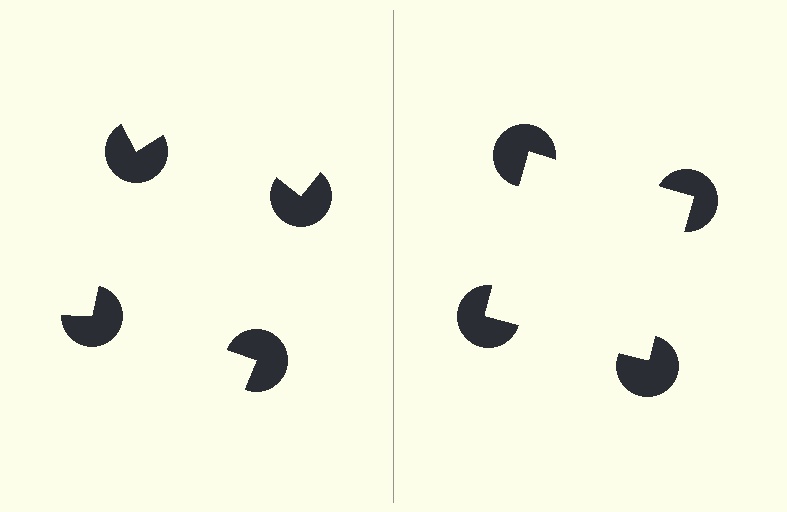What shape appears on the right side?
An illusory square.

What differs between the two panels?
The pac-man discs are positioned identically on both sides; only the wedge orientations differ. On the right they align to a square; on the left they are misaligned.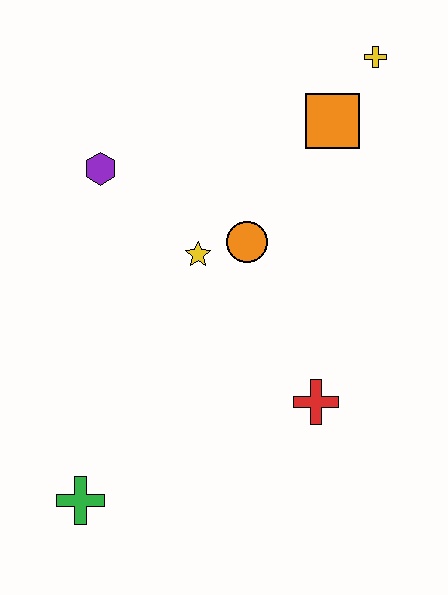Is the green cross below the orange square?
Yes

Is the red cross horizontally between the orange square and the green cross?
Yes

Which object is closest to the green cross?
The red cross is closest to the green cross.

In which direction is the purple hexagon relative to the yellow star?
The purple hexagon is to the left of the yellow star.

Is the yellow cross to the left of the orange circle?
No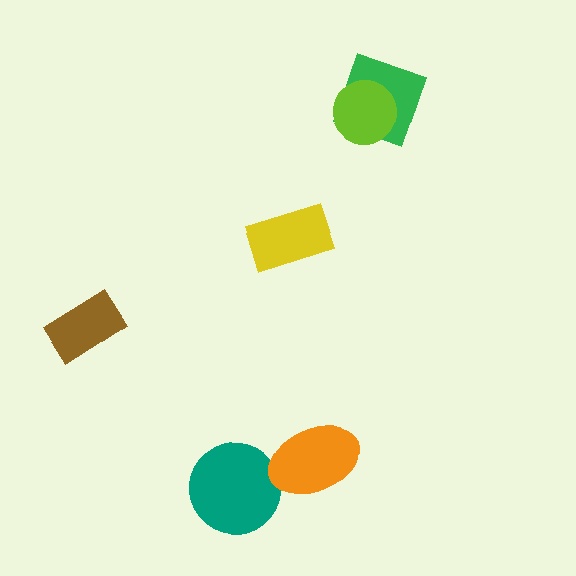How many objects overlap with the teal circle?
0 objects overlap with the teal circle.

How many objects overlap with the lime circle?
1 object overlaps with the lime circle.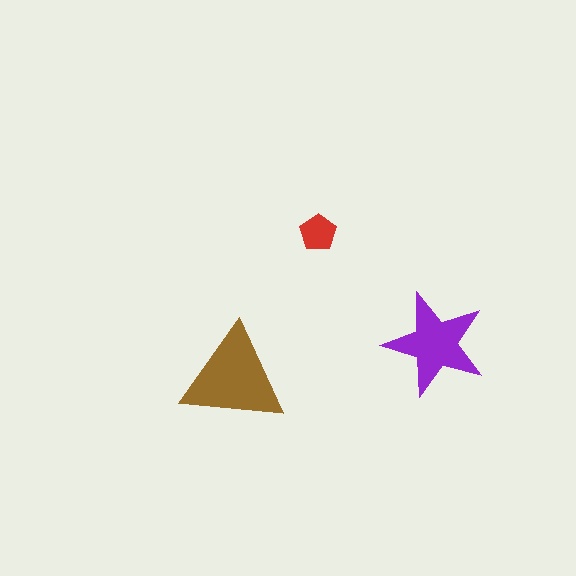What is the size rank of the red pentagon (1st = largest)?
3rd.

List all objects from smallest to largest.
The red pentagon, the purple star, the brown triangle.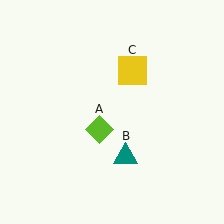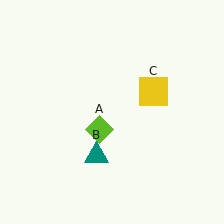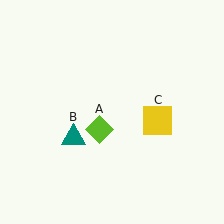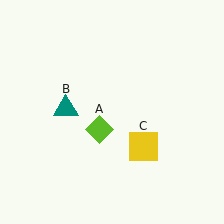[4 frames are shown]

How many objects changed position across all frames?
2 objects changed position: teal triangle (object B), yellow square (object C).